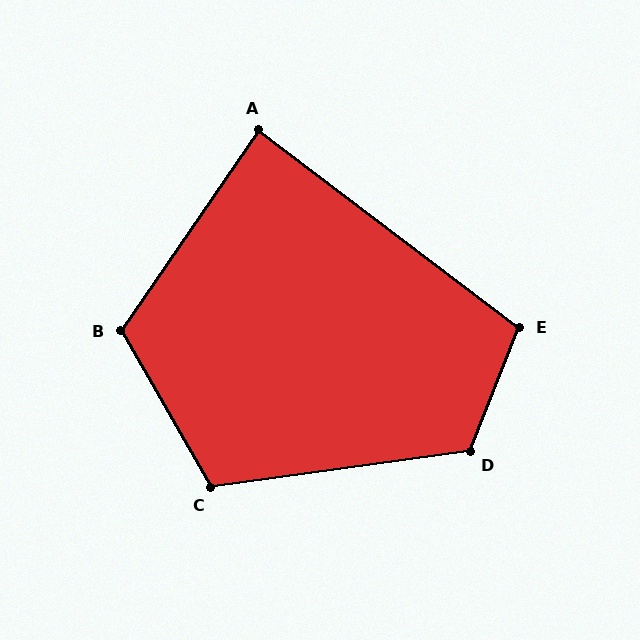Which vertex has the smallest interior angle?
A, at approximately 87 degrees.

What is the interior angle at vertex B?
Approximately 116 degrees (obtuse).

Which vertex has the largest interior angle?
D, at approximately 119 degrees.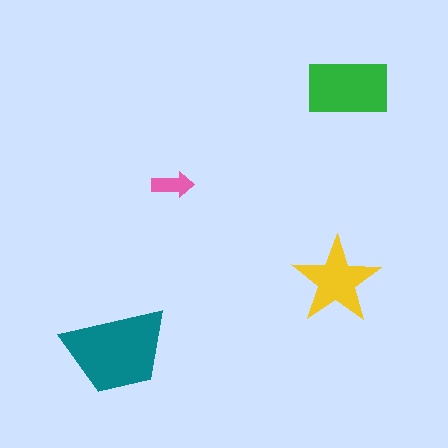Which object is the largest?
The teal trapezoid.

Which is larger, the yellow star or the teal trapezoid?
The teal trapezoid.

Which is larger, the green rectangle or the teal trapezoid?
The teal trapezoid.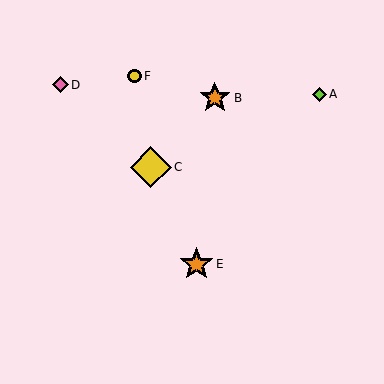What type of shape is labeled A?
Shape A is a lime diamond.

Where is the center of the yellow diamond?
The center of the yellow diamond is at (151, 167).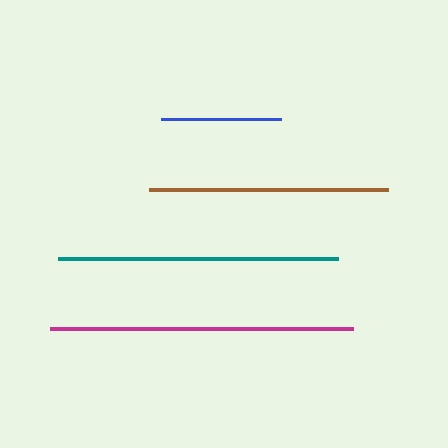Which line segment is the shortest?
The blue line is the shortest at approximately 120 pixels.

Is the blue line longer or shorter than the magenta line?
The magenta line is longer than the blue line.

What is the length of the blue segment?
The blue segment is approximately 120 pixels long.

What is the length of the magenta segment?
The magenta segment is approximately 303 pixels long.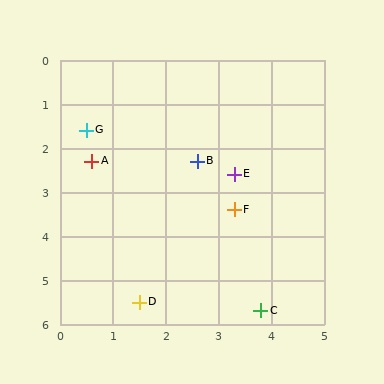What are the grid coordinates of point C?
Point C is at approximately (3.8, 5.7).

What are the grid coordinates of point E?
Point E is at approximately (3.3, 2.6).